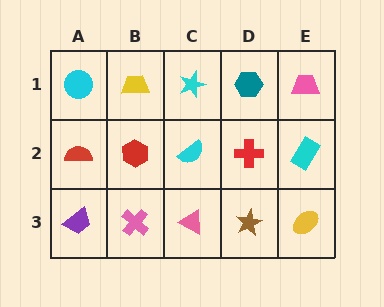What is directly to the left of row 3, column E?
A brown star.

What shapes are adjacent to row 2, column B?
A yellow trapezoid (row 1, column B), a pink cross (row 3, column B), a red semicircle (row 2, column A), a cyan semicircle (row 2, column C).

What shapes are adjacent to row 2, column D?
A teal hexagon (row 1, column D), a brown star (row 3, column D), a cyan semicircle (row 2, column C), a cyan rectangle (row 2, column E).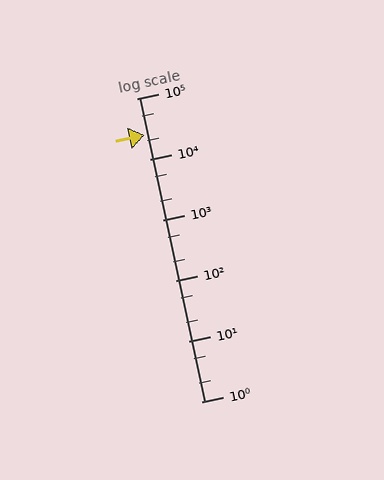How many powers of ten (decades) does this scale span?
The scale spans 5 decades, from 1 to 100000.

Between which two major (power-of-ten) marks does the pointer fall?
The pointer is between 10000 and 100000.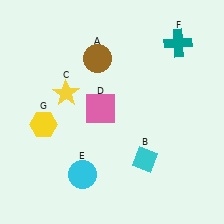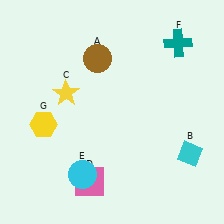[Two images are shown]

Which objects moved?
The objects that moved are: the cyan diamond (B), the pink square (D).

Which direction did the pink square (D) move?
The pink square (D) moved down.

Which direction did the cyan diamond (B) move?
The cyan diamond (B) moved right.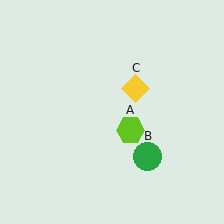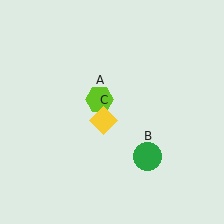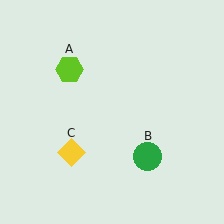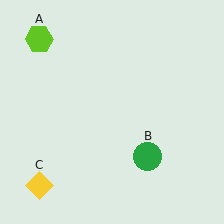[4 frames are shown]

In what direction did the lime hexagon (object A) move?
The lime hexagon (object A) moved up and to the left.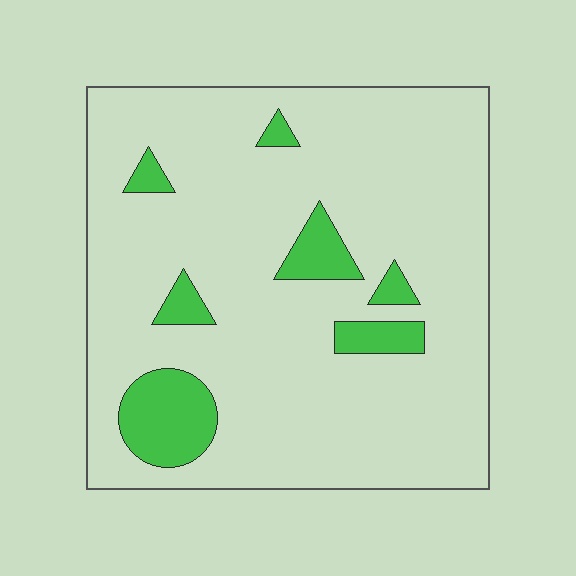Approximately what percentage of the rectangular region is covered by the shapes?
Approximately 10%.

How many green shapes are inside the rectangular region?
7.